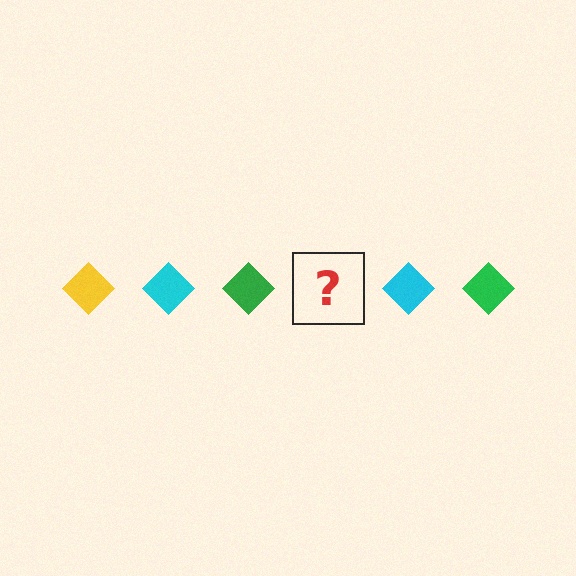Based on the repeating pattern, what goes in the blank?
The blank should be a yellow diamond.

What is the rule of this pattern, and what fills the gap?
The rule is that the pattern cycles through yellow, cyan, green diamonds. The gap should be filled with a yellow diamond.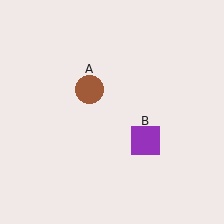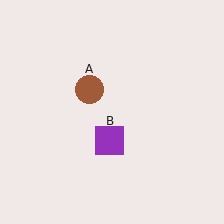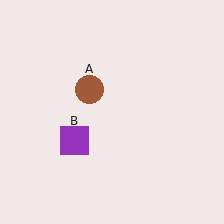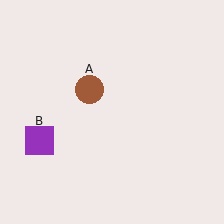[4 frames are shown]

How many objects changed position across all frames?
1 object changed position: purple square (object B).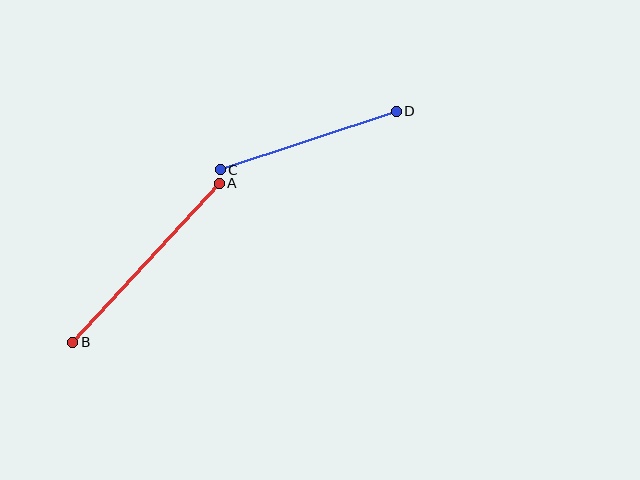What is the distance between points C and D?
The distance is approximately 185 pixels.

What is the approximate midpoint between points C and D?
The midpoint is at approximately (308, 140) pixels.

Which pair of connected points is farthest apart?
Points A and B are farthest apart.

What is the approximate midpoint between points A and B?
The midpoint is at approximately (146, 263) pixels.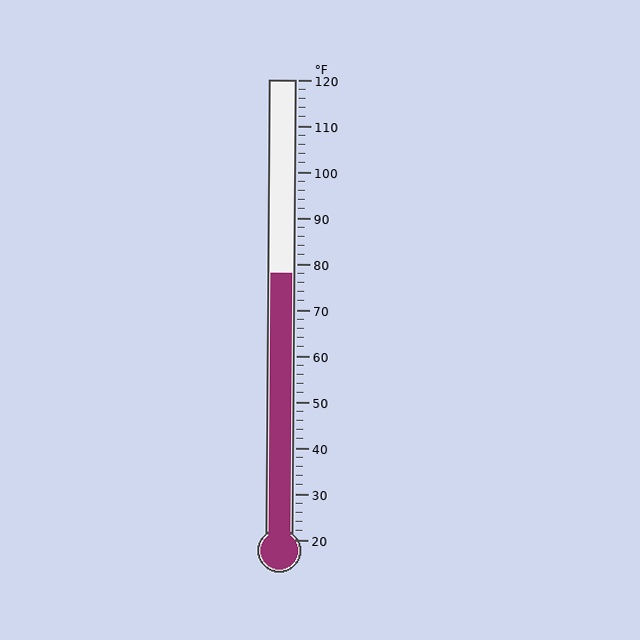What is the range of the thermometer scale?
The thermometer scale ranges from 20°F to 120°F.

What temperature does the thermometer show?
The thermometer shows approximately 78°F.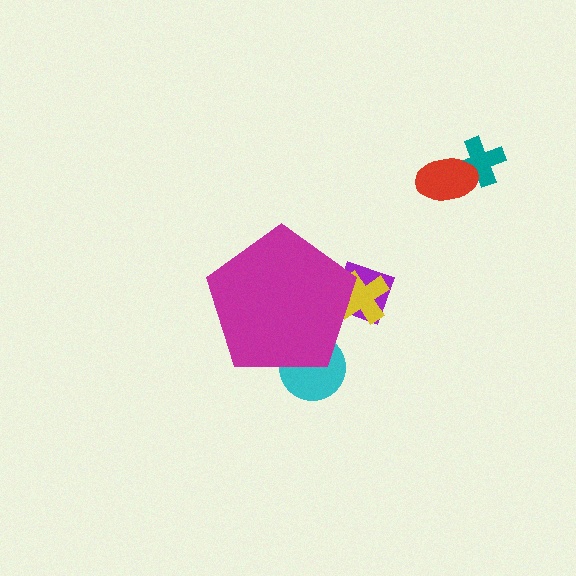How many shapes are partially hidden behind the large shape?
3 shapes are partially hidden.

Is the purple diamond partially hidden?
Yes, the purple diamond is partially hidden behind the magenta pentagon.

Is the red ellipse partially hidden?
No, the red ellipse is fully visible.